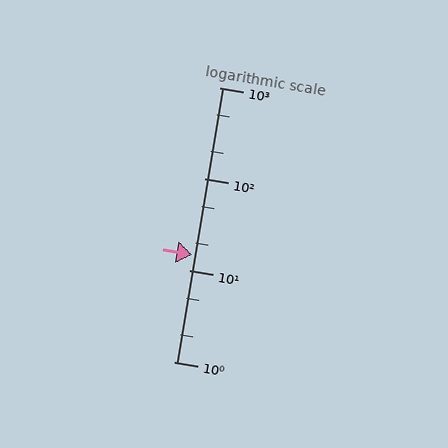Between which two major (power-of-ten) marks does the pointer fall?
The pointer is between 10 and 100.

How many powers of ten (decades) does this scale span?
The scale spans 3 decades, from 1 to 1000.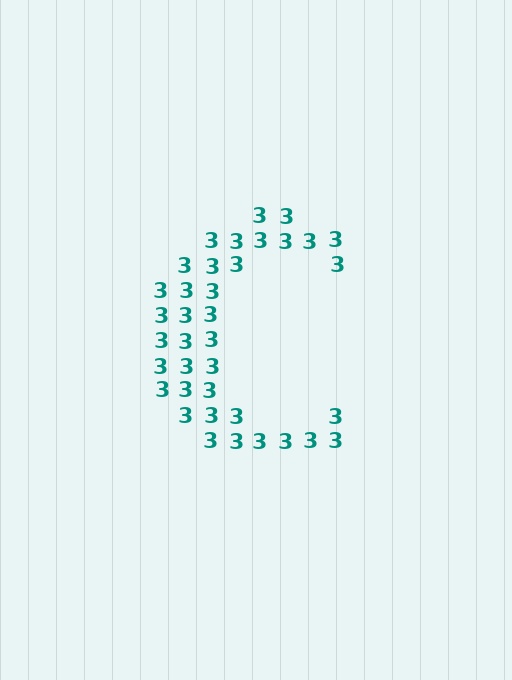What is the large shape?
The large shape is the letter C.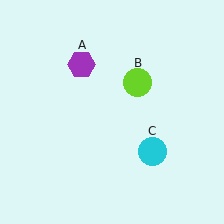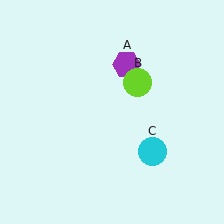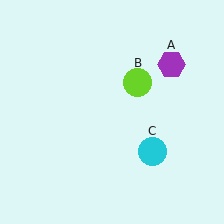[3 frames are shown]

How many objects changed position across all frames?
1 object changed position: purple hexagon (object A).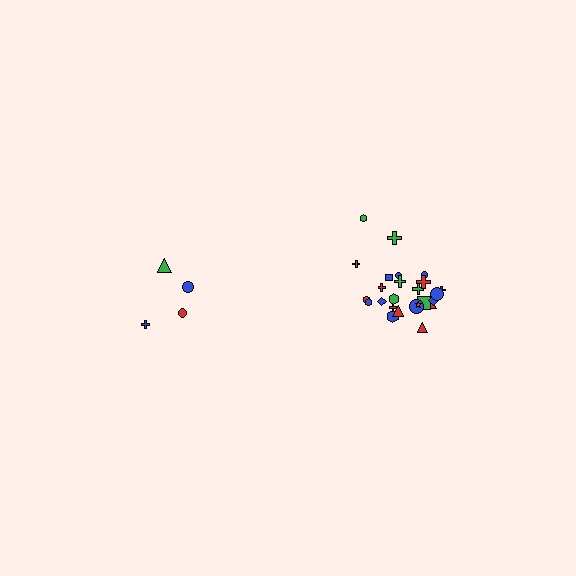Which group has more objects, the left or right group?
The right group.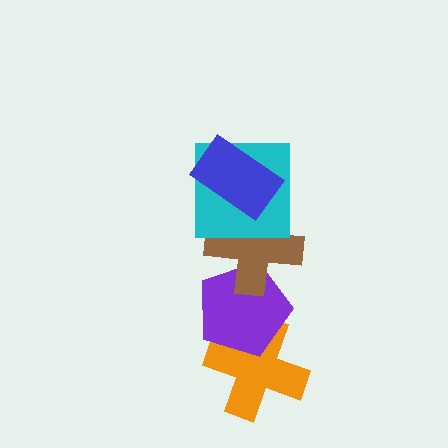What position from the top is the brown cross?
The brown cross is 3rd from the top.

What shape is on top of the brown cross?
The cyan square is on top of the brown cross.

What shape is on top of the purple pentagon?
The brown cross is on top of the purple pentagon.